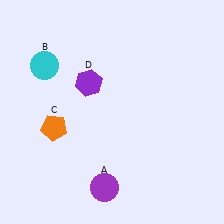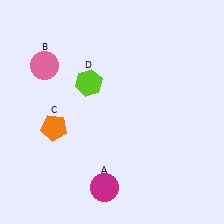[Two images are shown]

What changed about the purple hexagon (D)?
In Image 1, D is purple. In Image 2, it changed to lime.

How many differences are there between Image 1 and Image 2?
There are 3 differences between the two images.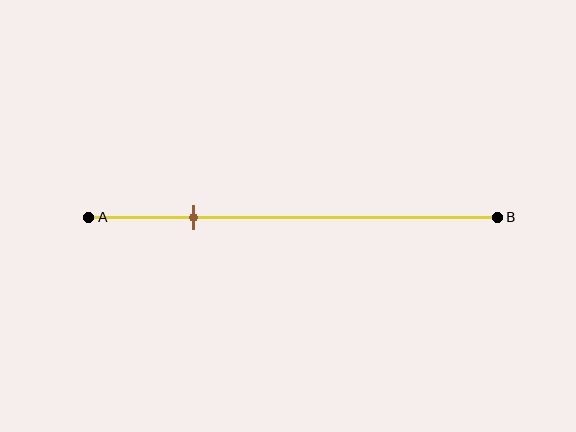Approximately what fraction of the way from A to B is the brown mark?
The brown mark is approximately 25% of the way from A to B.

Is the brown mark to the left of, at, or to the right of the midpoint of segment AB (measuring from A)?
The brown mark is to the left of the midpoint of segment AB.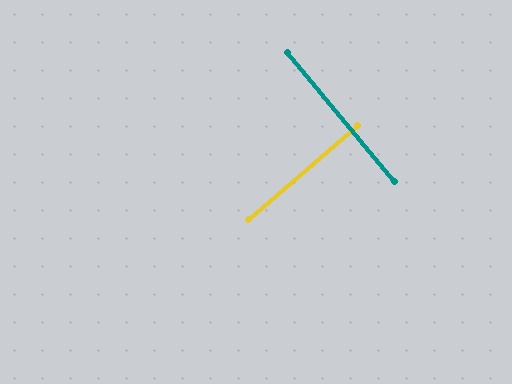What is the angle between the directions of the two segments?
Approximately 89 degrees.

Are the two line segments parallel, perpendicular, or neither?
Perpendicular — they meet at approximately 89°.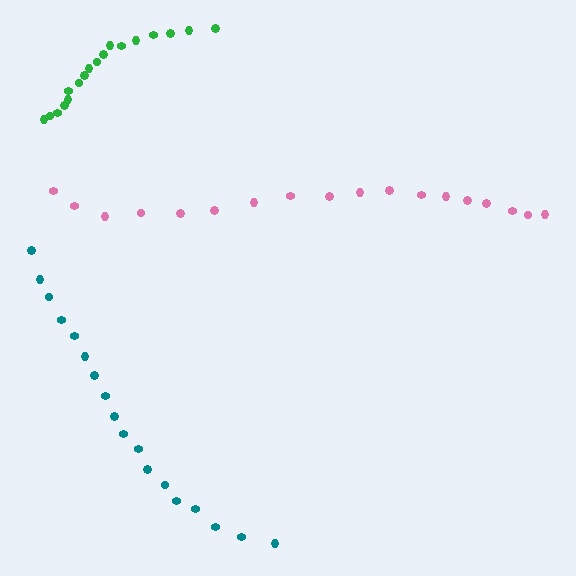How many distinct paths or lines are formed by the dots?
There are 3 distinct paths.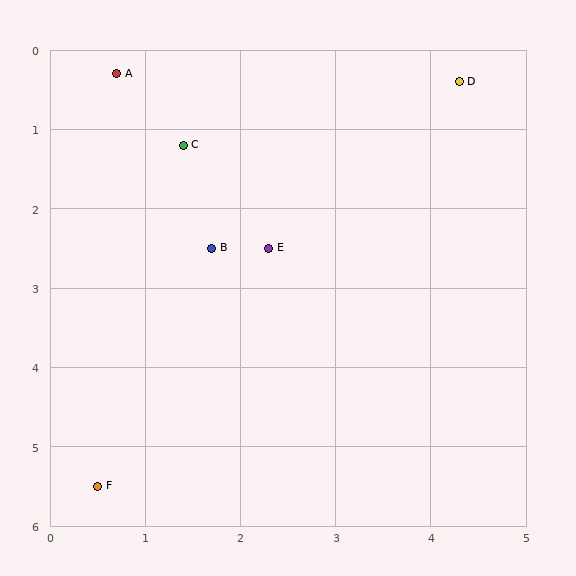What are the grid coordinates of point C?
Point C is at approximately (1.4, 1.2).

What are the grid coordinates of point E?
Point E is at approximately (2.3, 2.5).